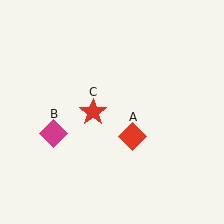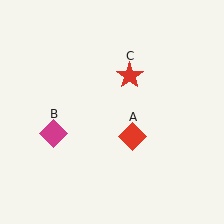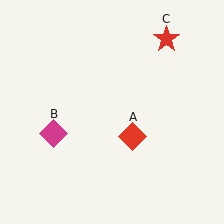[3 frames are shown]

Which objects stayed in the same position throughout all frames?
Red diamond (object A) and magenta diamond (object B) remained stationary.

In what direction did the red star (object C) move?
The red star (object C) moved up and to the right.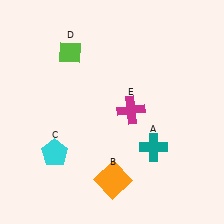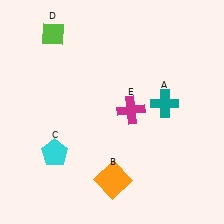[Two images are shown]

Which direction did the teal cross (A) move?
The teal cross (A) moved up.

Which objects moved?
The objects that moved are: the teal cross (A), the lime diamond (D).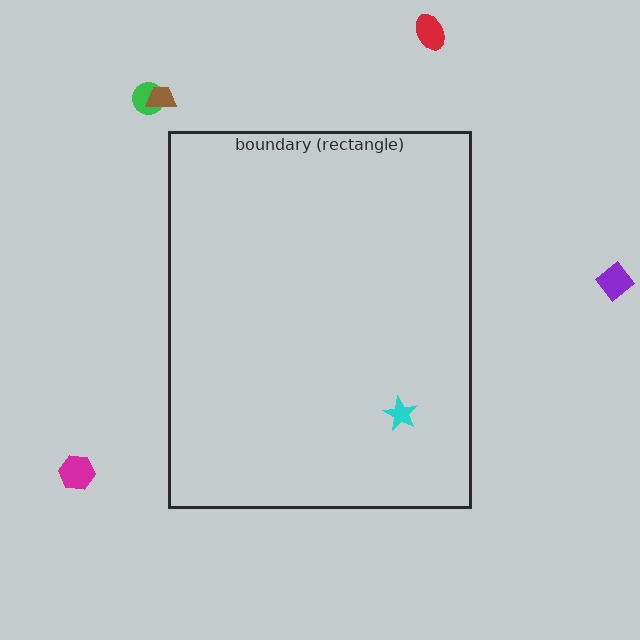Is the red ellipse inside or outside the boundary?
Outside.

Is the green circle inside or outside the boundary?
Outside.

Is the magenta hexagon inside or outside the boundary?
Outside.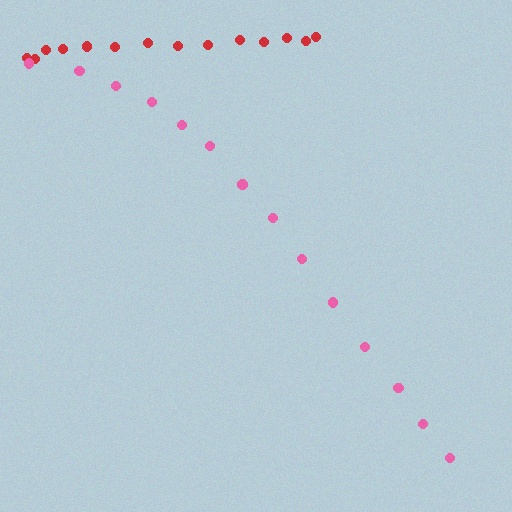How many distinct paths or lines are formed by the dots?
There are 2 distinct paths.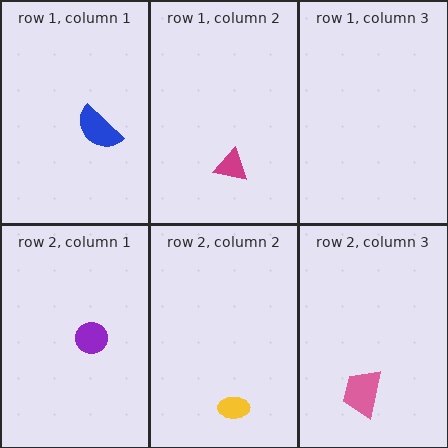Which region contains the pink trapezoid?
The row 2, column 3 region.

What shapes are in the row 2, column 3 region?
The pink trapezoid.